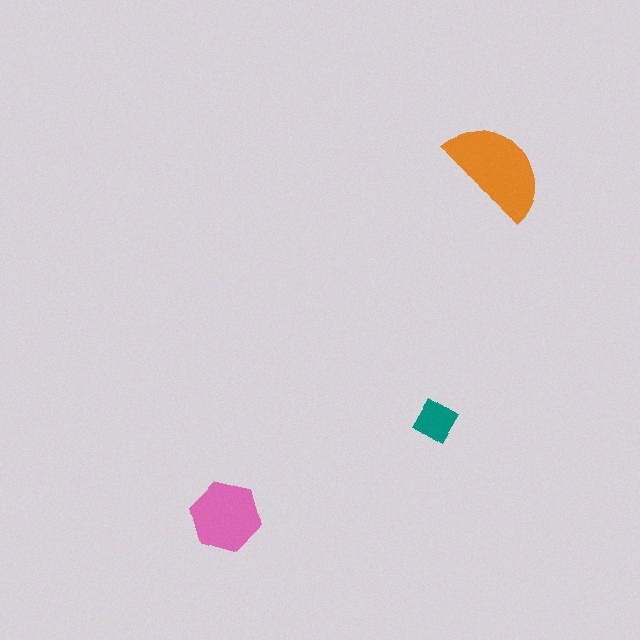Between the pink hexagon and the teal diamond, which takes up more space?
The pink hexagon.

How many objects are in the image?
There are 3 objects in the image.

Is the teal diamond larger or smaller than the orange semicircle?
Smaller.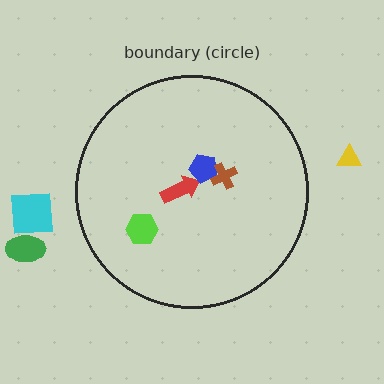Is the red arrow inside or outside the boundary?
Inside.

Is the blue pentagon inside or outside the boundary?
Inside.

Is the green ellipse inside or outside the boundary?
Outside.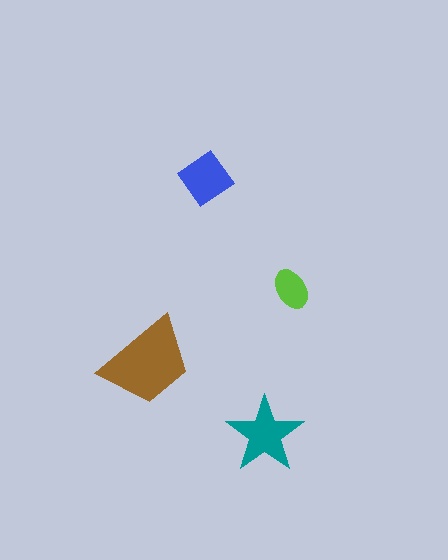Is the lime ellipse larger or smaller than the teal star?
Smaller.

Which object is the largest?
The brown trapezoid.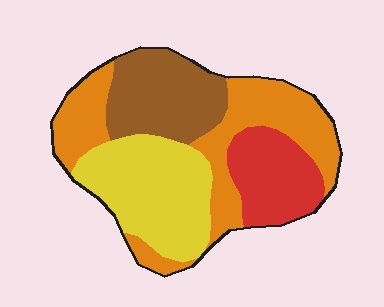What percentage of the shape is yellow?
Yellow takes up about one quarter (1/4) of the shape.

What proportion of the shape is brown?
Brown covers roughly 20% of the shape.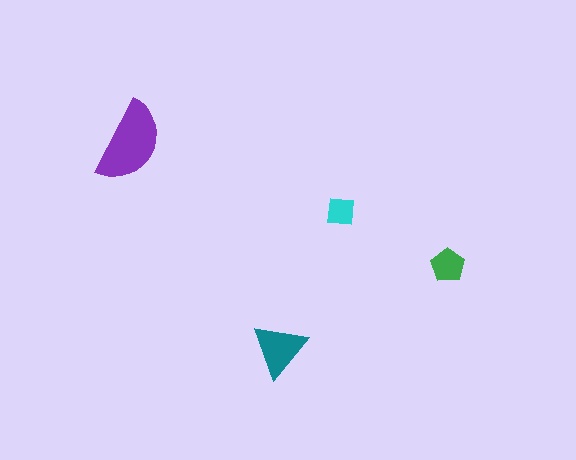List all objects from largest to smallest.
The purple semicircle, the teal triangle, the green pentagon, the cyan square.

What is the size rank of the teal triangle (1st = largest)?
2nd.